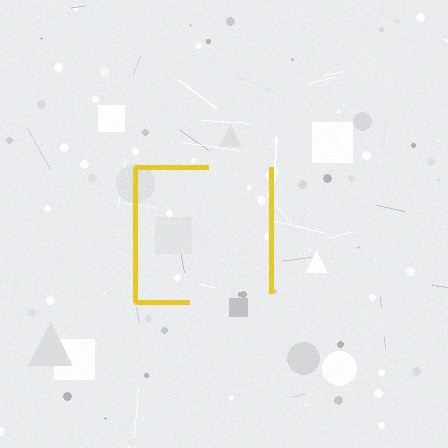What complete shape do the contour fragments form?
The contour fragments form a square.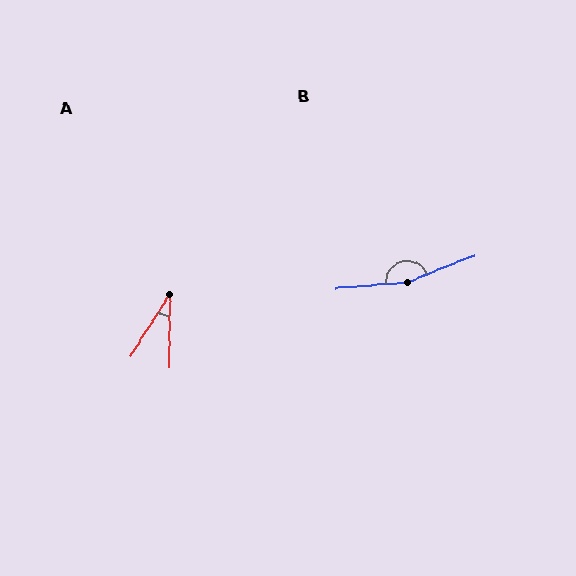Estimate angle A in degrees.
Approximately 31 degrees.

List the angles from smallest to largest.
A (31°), B (163°).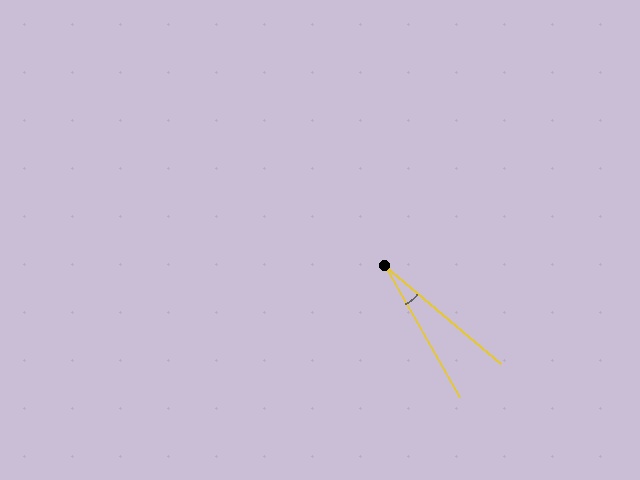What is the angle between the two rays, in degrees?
Approximately 20 degrees.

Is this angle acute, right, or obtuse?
It is acute.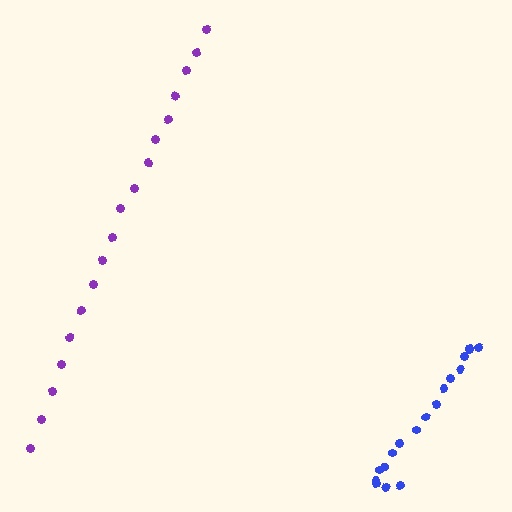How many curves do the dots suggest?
There are 2 distinct paths.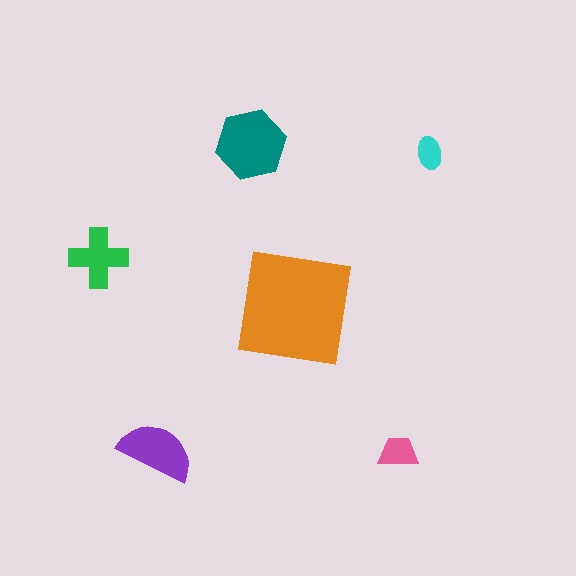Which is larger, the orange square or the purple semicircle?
The orange square.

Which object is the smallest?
The cyan ellipse.